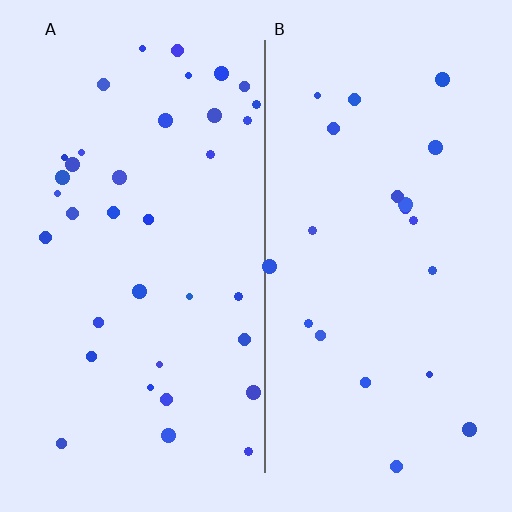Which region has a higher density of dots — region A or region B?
A (the left).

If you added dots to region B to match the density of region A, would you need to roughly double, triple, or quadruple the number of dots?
Approximately double.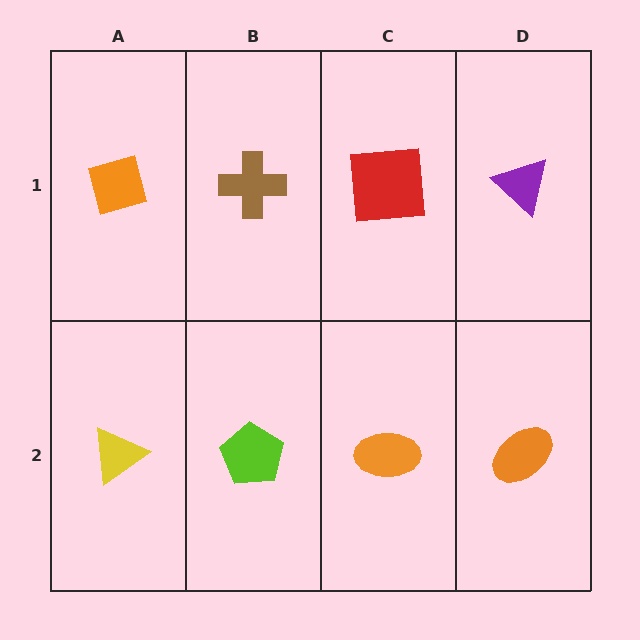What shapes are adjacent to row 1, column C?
An orange ellipse (row 2, column C), a brown cross (row 1, column B), a purple triangle (row 1, column D).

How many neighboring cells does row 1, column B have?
3.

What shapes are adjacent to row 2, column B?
A brown cross (row 1, column B), a yellow triangle (row 2, column A), an orange ellipse (row 2, column C).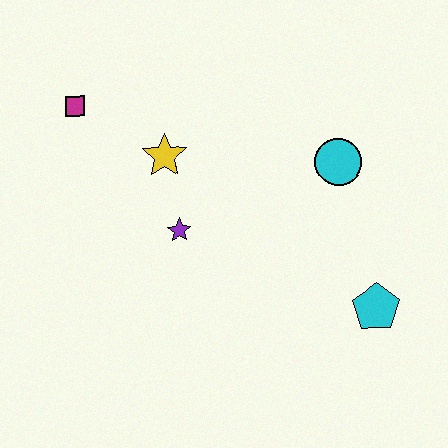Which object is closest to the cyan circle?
The cyan pentagon is closest to the cyan circle.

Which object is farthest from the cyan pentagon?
The magenta square is farthest from the cyan pentagon.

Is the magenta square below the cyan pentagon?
No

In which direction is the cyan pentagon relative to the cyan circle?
The cyan pentagon is below the cyan circle.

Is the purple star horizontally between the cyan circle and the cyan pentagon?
No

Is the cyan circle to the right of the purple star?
Yes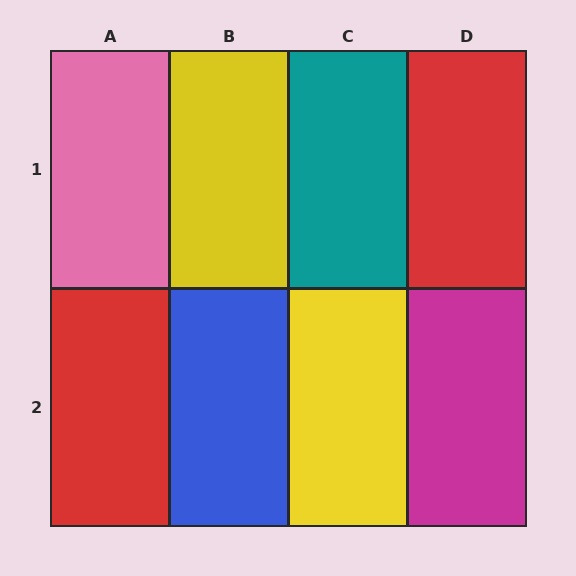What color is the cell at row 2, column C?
Yellow.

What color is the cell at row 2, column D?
Magenta.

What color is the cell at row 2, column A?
Red.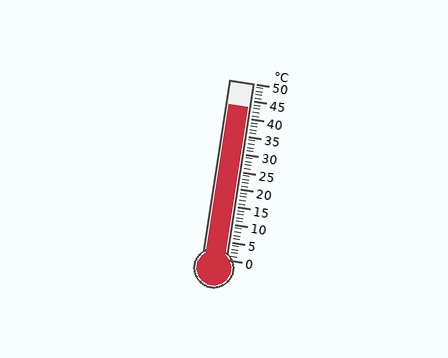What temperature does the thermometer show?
The thermometer shows approximately 43°C.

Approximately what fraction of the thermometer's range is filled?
The thermometer is filled to approximately 85% of its range.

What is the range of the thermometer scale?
The thermometer scale ranges from 0°C to 50°C.